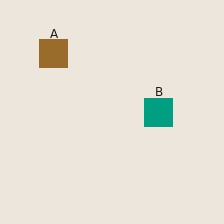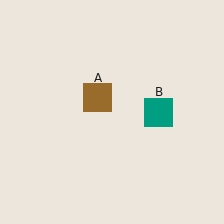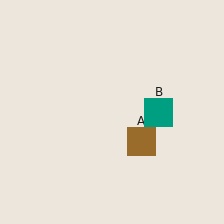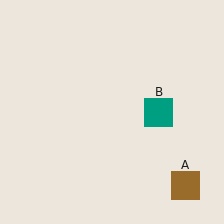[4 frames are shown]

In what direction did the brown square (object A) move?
The brown square (object A) moved down and to the right.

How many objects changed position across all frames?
1 object changed position: brown square (object A).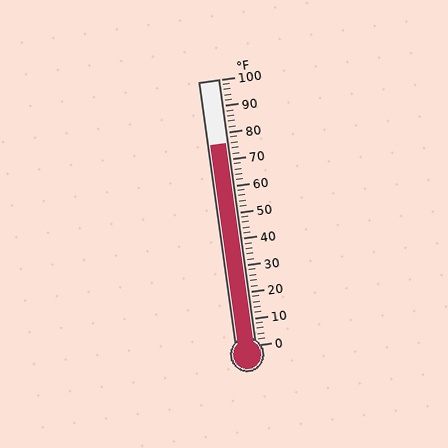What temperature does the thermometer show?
The thermometer shows approximately 76°F.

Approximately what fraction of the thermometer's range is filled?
The thermometer is filled to approximately 75% of its range.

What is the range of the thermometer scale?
The thermometer scale ranges from 0°F to 100°F.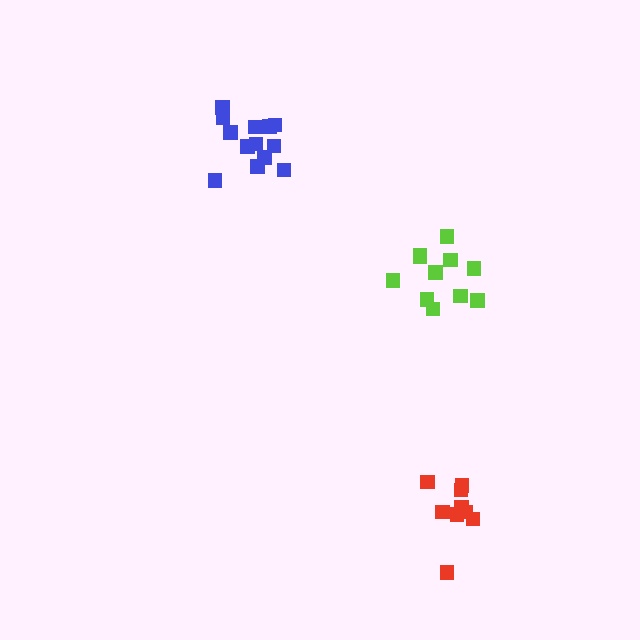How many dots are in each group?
Group 1: 13 dots, Group 2: 11 dots, Group 3: 9 dots (33 total).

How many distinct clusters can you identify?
There are 3 distinct clusters.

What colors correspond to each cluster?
The clusters are colored: blue, lime, red.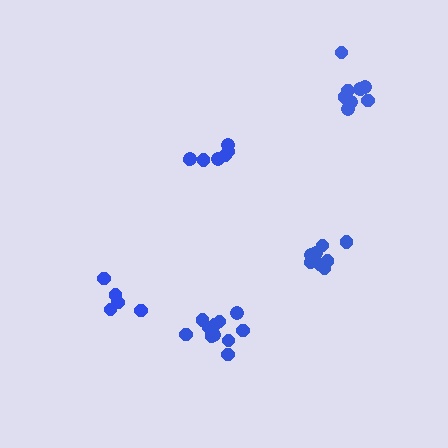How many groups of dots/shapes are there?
There are 5 groups.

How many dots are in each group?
Group 1: 8 dots, Group 2: 7 dots, Group 3: 5 dots, Group 4: 9 dots, Group 5: 11 dots (40 total).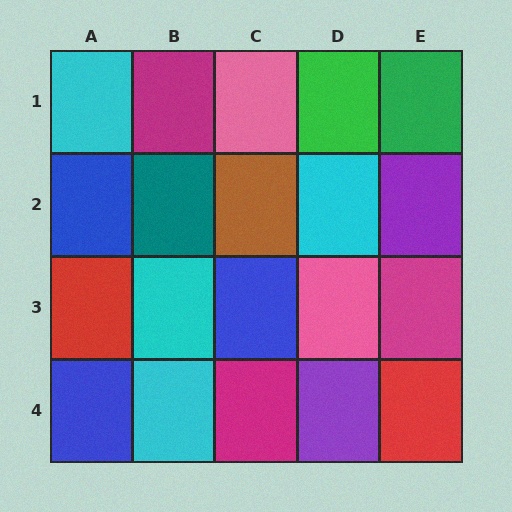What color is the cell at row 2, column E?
Purple.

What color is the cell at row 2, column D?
Cyan.